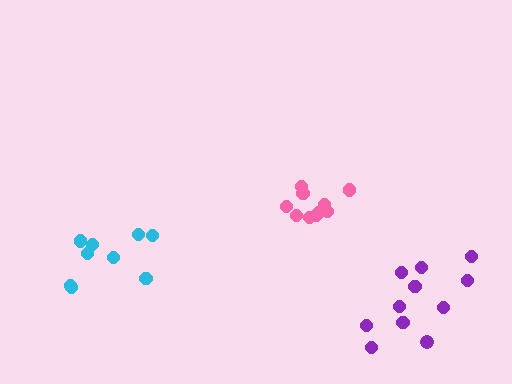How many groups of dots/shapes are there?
There are 3 groups.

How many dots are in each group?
Group 1: 11 dots, Group 2: 10 dots, Group 3: 9 dots (30 total).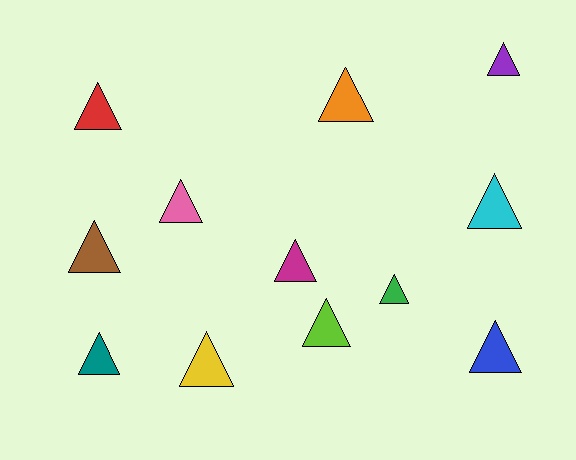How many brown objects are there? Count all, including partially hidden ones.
There is 1 brown object.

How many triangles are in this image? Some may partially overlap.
There are 12 triangles.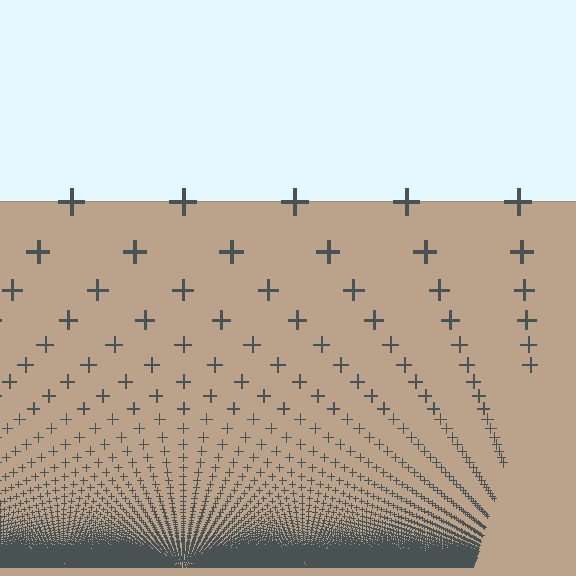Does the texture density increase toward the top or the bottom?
Density increases toward the bottom.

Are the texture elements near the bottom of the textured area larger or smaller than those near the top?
Smaller. The gradient is inverted — elements near the bottom are smaller and denser.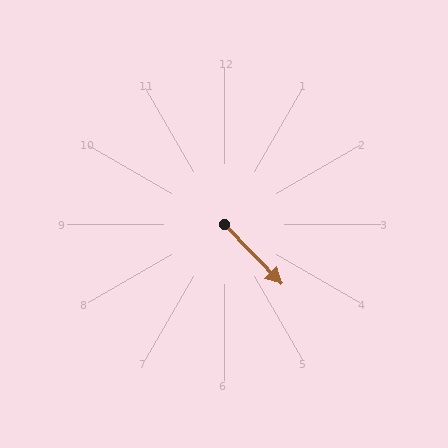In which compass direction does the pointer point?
Southeast.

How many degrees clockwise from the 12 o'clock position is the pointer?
Approximately 136 degrees.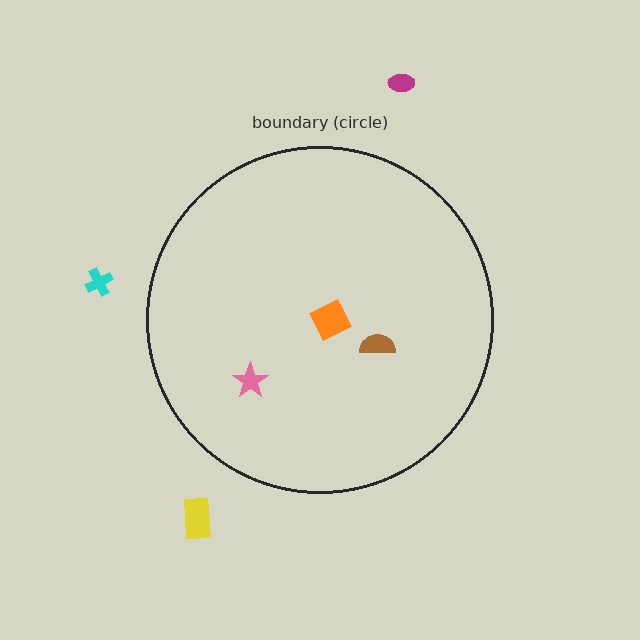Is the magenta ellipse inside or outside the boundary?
Outside.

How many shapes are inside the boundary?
3 inside, 3 outside.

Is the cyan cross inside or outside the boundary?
Outside.